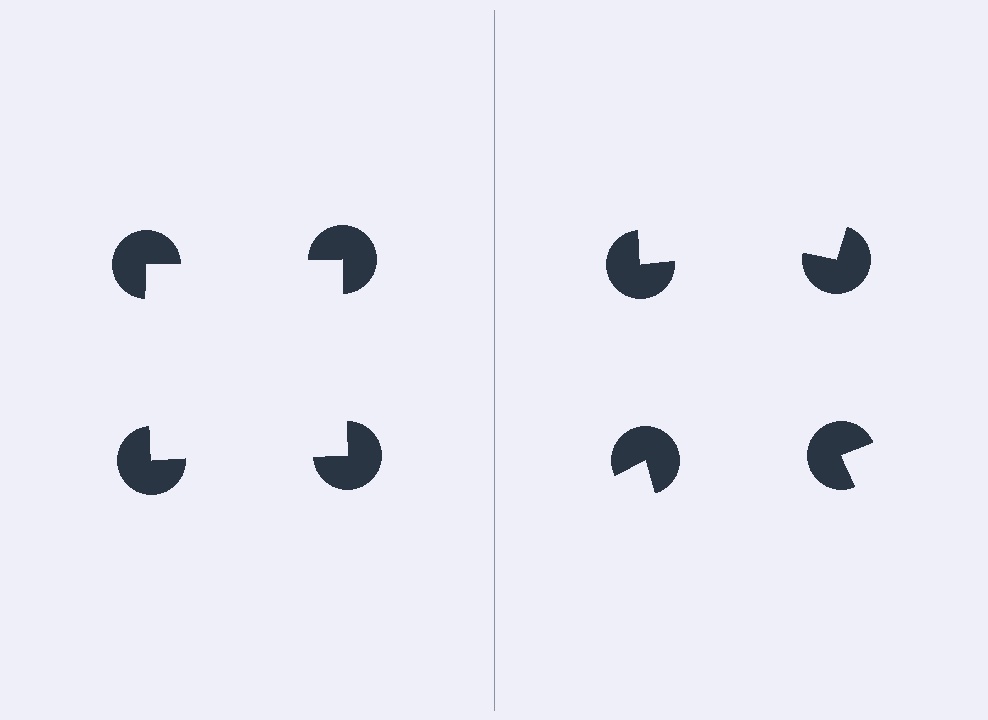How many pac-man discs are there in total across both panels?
8 — 4 on each side.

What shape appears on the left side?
An illusory square.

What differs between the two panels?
The pac-man discs are positioned identically on both sides; only the wedge orientations differ. On the left they align to a square; on the right they are misaligned.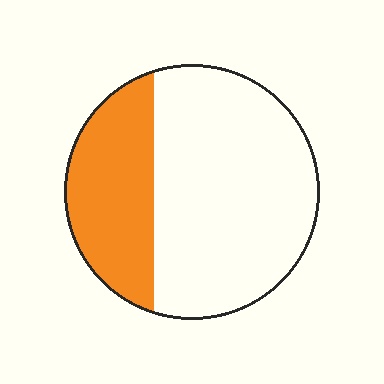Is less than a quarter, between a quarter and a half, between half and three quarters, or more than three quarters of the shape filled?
Between a quarter and a half.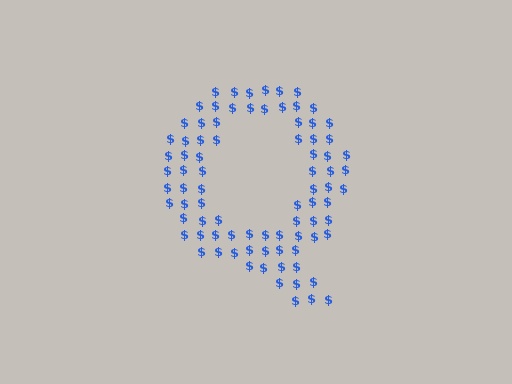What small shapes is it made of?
It is made of small dollar signs.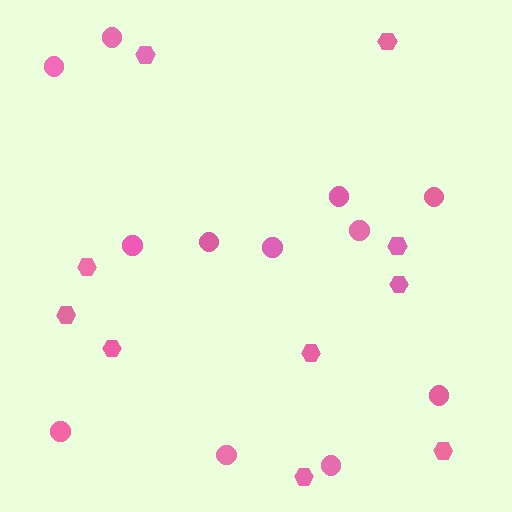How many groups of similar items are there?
There are 2 groups: one group of circles (12) and one group of hexagons (10).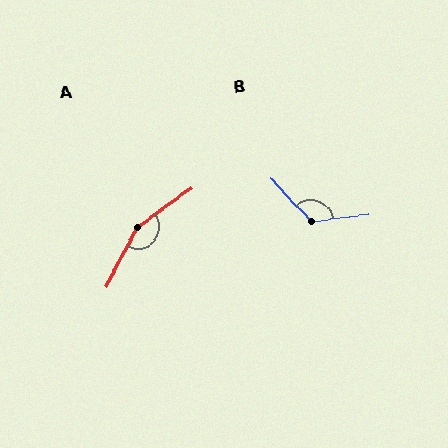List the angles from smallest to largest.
B (126°), A (154°).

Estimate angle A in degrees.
Approximately 154 degrees.